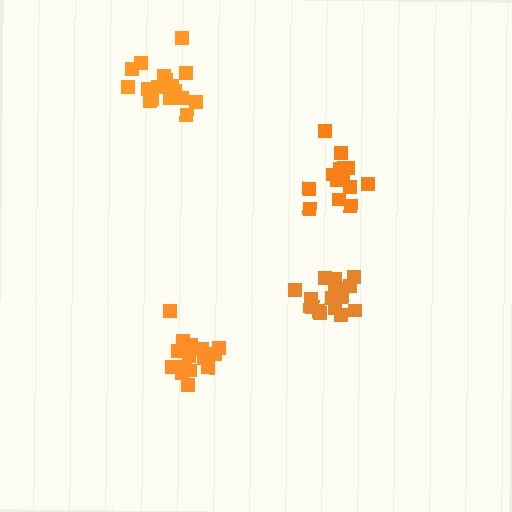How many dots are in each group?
Group 1: 17 dots, Group 2: 14 dots, Group 3: 18 dots, Group 4: 16 dots (65 total).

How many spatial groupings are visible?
There are 4 spatial groupings.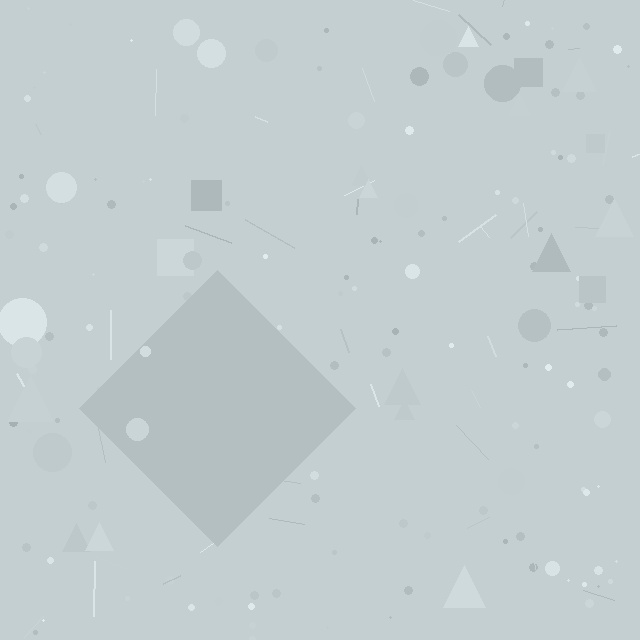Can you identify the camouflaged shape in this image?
The camouflaged shape is a diamond.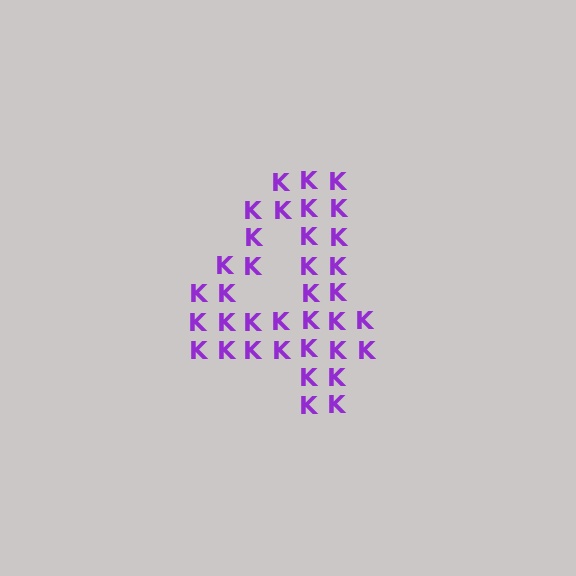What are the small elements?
The small elements are letter K's.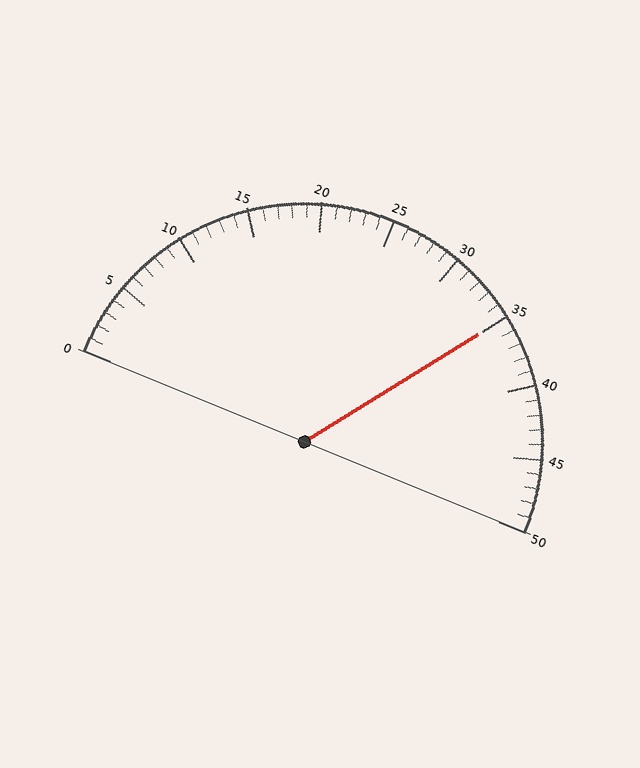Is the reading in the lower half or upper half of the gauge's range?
The reading is in the upper half of the range (0 to 50).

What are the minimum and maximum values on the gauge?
The gauge ranges from 0 to 50.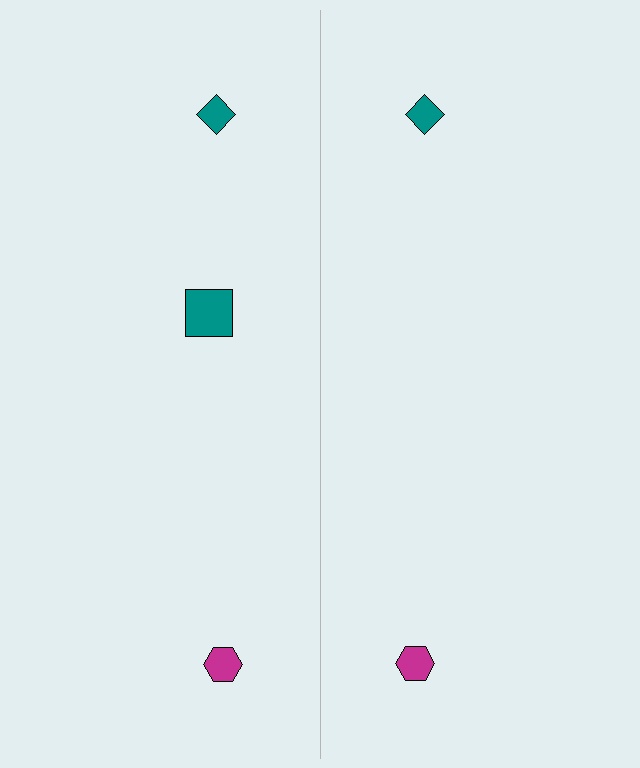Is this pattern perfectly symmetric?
No, the pattern is not perfectly symmetric. A teal square is missing from the right side.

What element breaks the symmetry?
A teal square is missing from the right side.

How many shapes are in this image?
There are 5 shapes in this image.